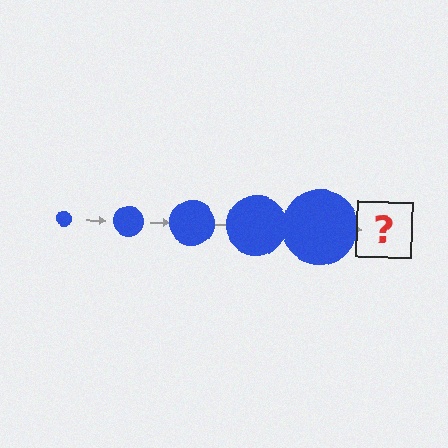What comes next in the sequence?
The next element should be a blue circle, larger than the previous one.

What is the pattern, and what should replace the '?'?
The pattern is that the circle gets progressively larger each step. The '?' should be a blue circle, larger than the previous one.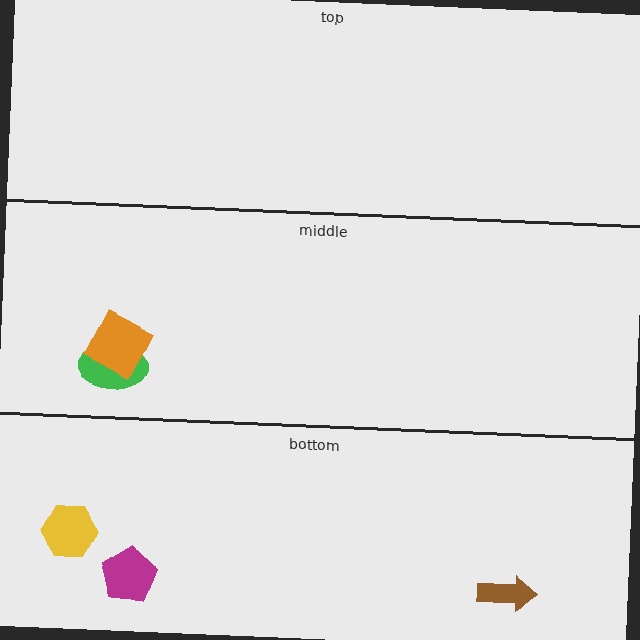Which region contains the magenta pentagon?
The bottom region.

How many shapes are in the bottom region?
3.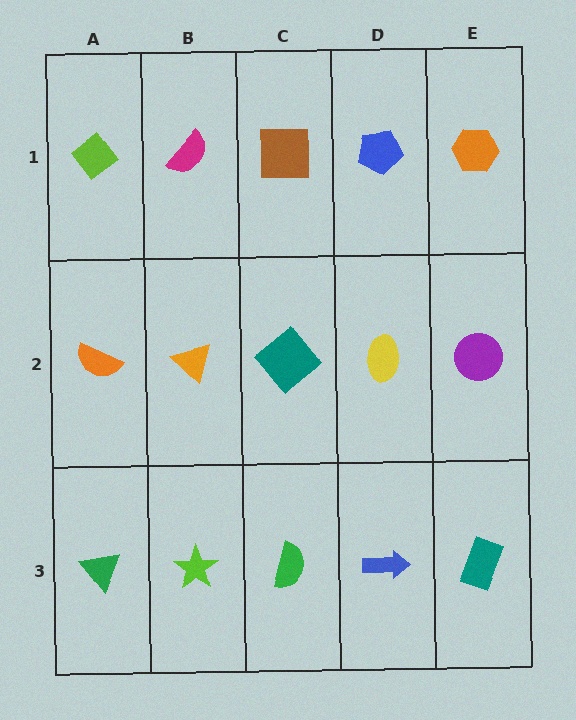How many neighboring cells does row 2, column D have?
4.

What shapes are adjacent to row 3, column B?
An orange triangle (row 2, column B), a green triangle (row 3, column A), a green semicircle (row 3, column C).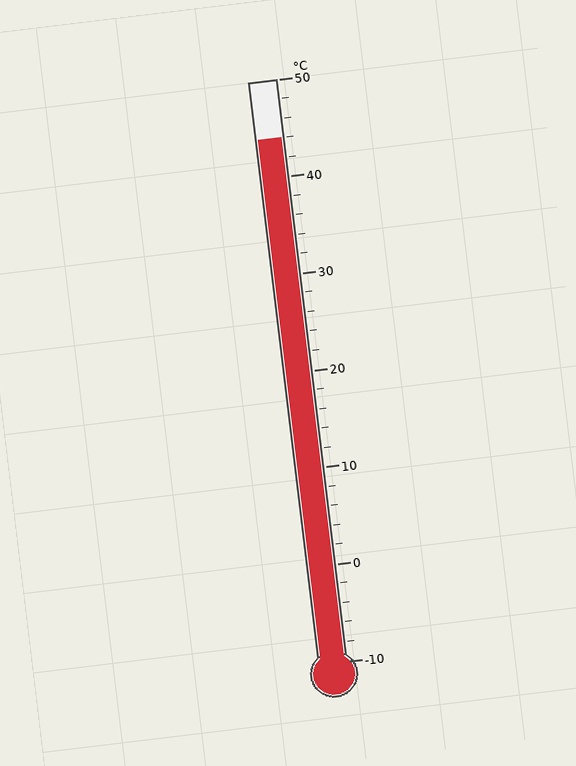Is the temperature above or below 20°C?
The temperature is above 20°C.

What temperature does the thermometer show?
The thermometer shows approximately 44°C.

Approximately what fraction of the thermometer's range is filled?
The thermometer is filled to approximately 90% of its range.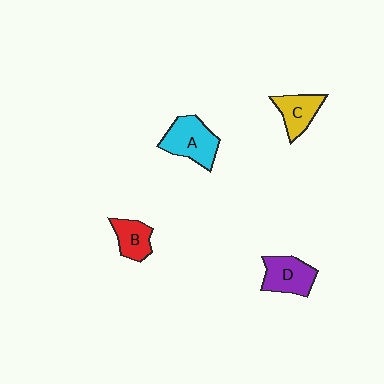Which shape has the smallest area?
Shape B (red).